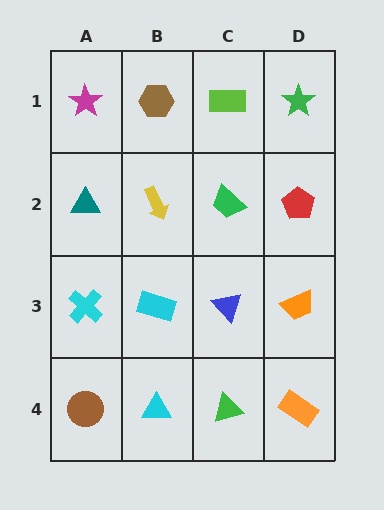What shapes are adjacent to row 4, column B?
A cyan rectangle (row 3, column B), a brown circle (row 4, column A), a green triangle (row 4, column C).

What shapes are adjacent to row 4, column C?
A blue triangle (row 3, column C), a cyan triangle (row 4, column B), an orange rectangle (row 4, column D).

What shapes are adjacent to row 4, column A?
A cyan cross (row 3, column A), a cyan triangle (row 4, column B).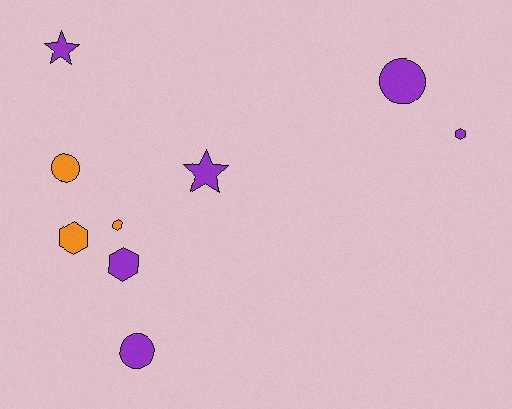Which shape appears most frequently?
Hexagon, with 4 objects.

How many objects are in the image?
There are 9 objects.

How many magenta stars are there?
There are no magenta stars.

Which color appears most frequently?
Purple, with 6 objects.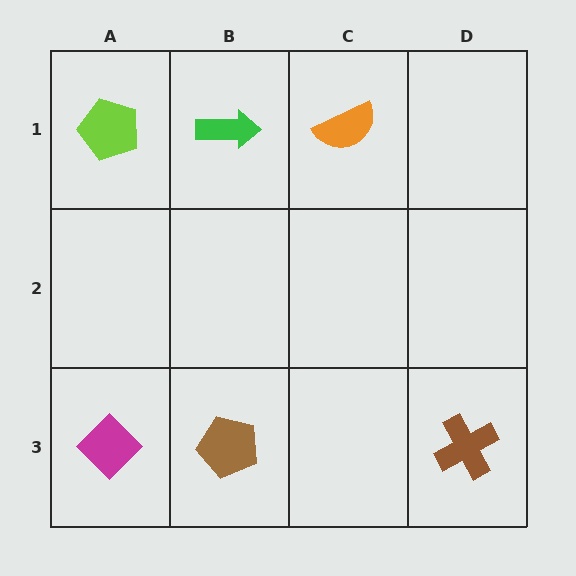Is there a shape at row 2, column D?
No, that cell is empty.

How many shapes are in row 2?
0 shapes.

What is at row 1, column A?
A lime pentagon.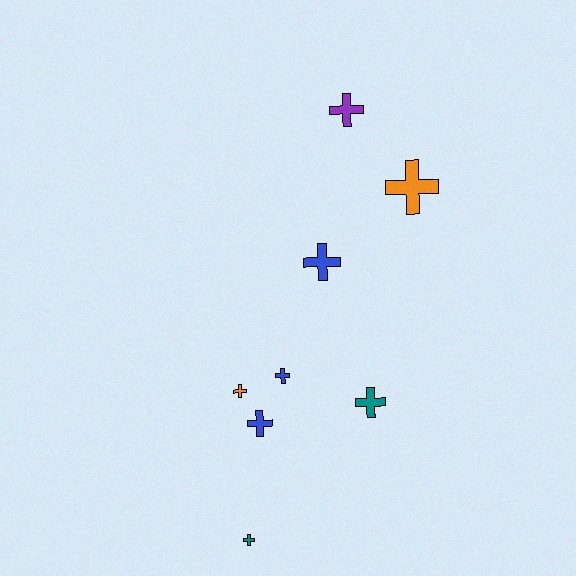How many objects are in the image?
There are 8 objects.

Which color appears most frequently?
Blue, with 3 objects.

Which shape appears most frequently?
Cross, with 8 objects.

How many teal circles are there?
There are no teal circles.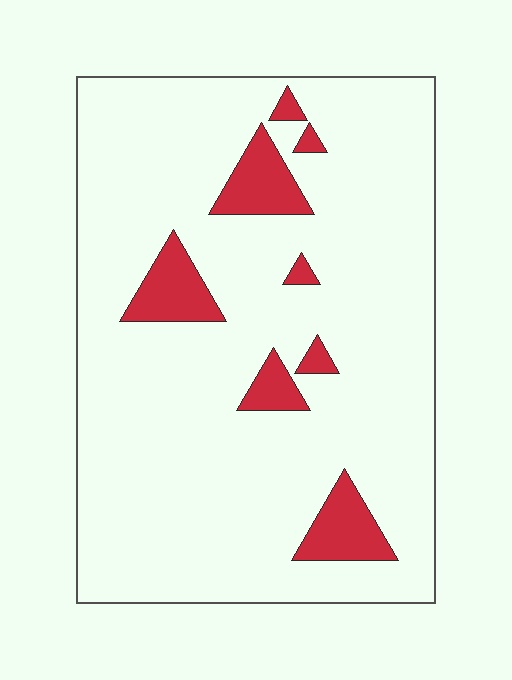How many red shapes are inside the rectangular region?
8.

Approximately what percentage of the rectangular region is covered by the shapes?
Approximately 10%.